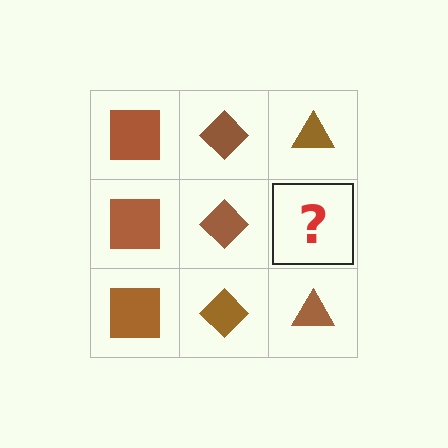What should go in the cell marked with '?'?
The missing cell should contain a brown triangle.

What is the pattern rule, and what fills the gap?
The rule is that each column has a consistent shape. The gap should be filled with a brown triangle.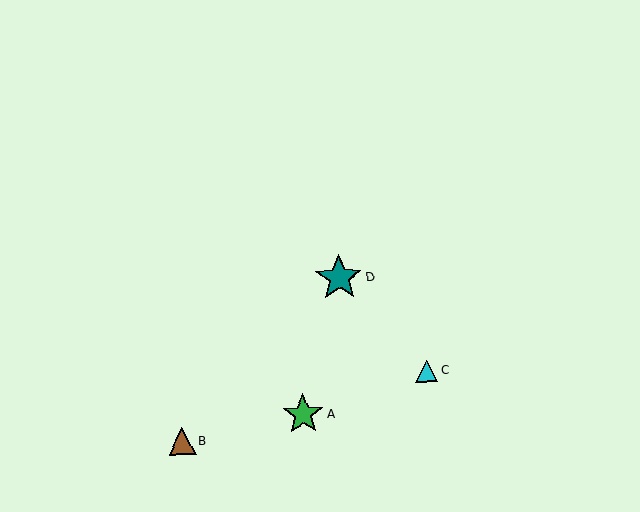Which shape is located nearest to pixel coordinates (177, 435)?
The brown triangle (labeled B) at (182, 441) is nearest to that location.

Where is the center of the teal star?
The center of the teal star is at (339, 278).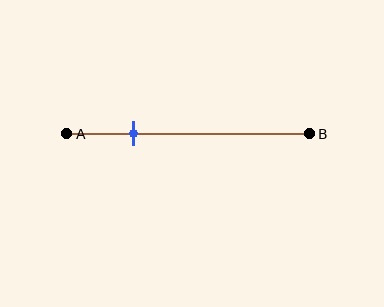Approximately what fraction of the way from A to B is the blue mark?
The blue mark is approximately 25% of the way from A to B.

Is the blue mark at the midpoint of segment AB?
No, the mark is at about 25% from A, not at the 50% midpoint.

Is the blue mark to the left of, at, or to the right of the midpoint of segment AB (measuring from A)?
The blue mark is to the left of the midpoint of segment AB.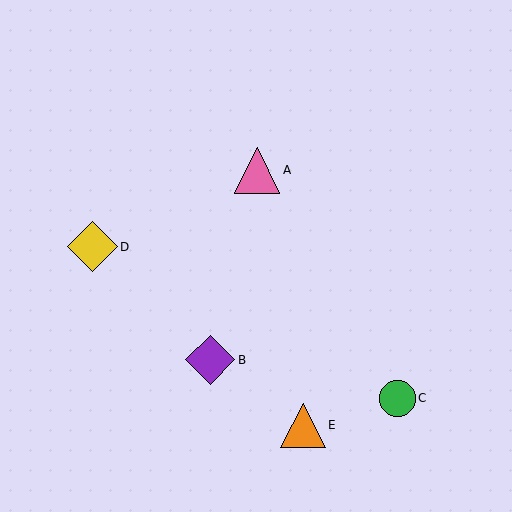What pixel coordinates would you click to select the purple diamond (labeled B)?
Click at (210, 360) to select the purple diamond B.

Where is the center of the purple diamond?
The center of the purple diamond is at (210, 360).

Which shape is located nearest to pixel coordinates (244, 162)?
The pink triangle (labeled A) at (257, 170) is nearest to that location.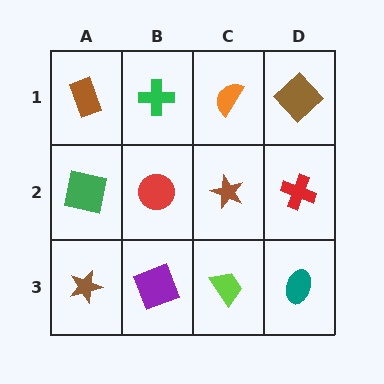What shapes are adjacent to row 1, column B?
A red circle (row 2, column B), a brown rectangle (row 1, column A), an orange semicircle (row 1, column C).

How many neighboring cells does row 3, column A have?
2.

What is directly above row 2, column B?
A green cross.